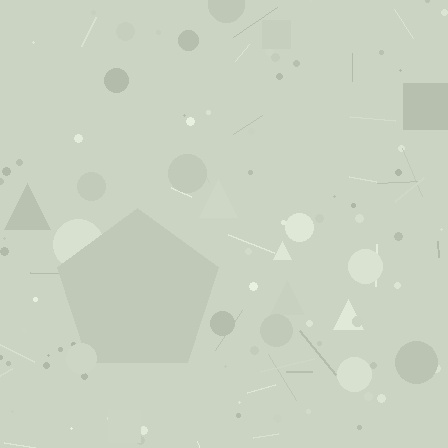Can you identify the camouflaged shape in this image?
The camouflaged shape is a pentagon.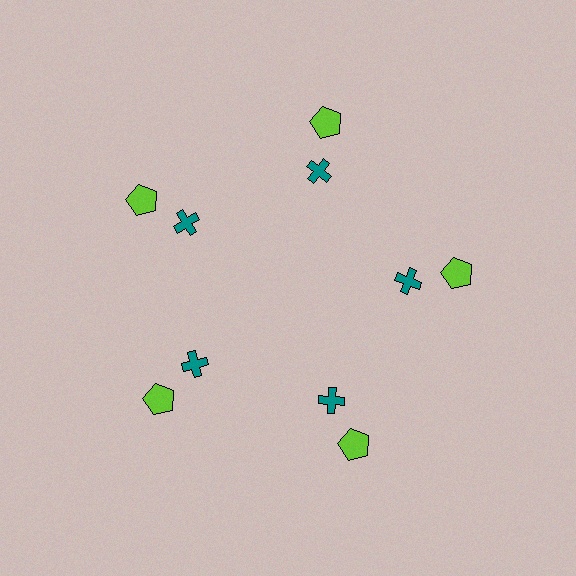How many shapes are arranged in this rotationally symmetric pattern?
There are 10 shapes, arranged in 5 groups of 2.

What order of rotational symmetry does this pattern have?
This pattern has 5-fold rotational symmetry.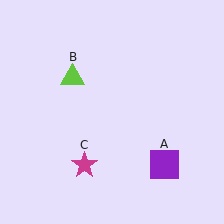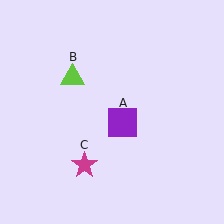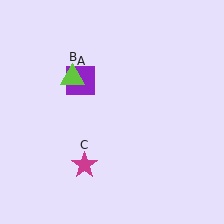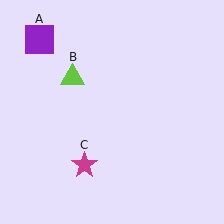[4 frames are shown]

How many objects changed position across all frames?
1 object changed position: purple square (object A).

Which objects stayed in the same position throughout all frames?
Lime triangle (object B) and magenta star (object C) remained stationary.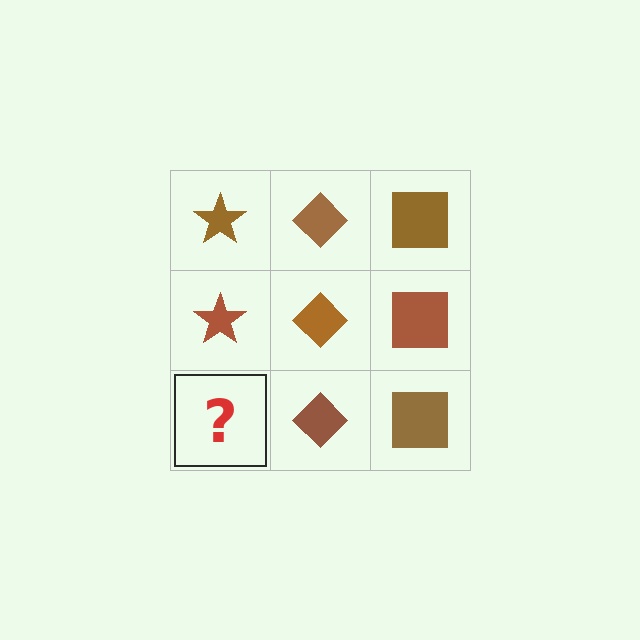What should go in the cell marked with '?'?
The missing cell should contain a brown star.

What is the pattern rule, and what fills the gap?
The rule is that each column has a consistent shape. The gap should be filled with a brown star.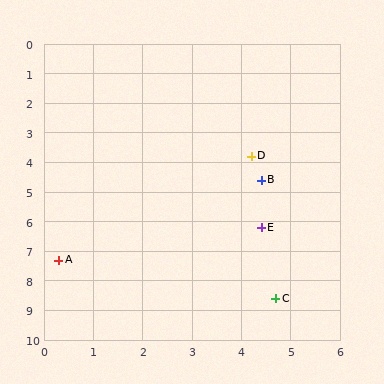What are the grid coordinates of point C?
Point C is at approximately (4.7, 8.6).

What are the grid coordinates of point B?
Point B is at approximately (4.4, 4.6).